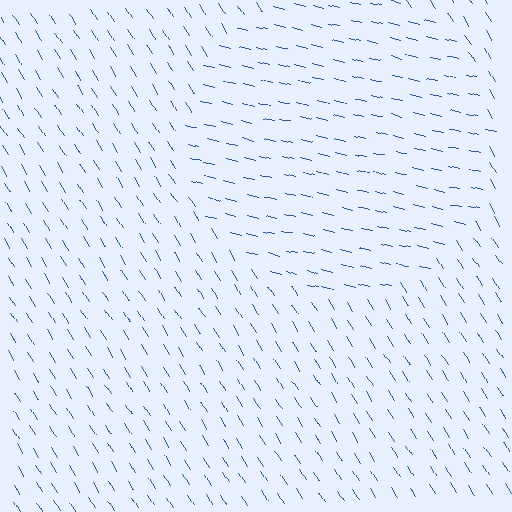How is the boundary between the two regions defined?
The boundary is defined purely by a change in line orientation (approximately 45 degrees difference). All lines are the same color and thickness.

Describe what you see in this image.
The image is filled with small blue line segments. A circle region in the image has lines oriented differently from the surrounding lines, creating a visible texture boundary.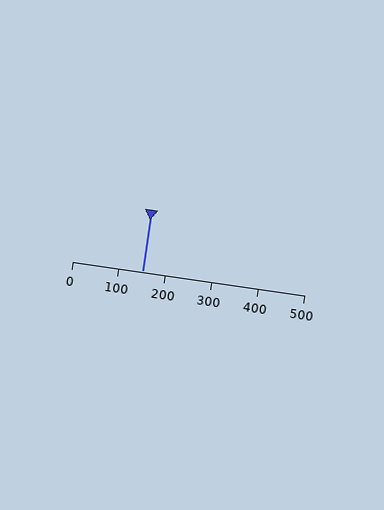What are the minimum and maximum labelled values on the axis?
The axis runs from 0 to 500.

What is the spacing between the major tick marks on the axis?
The major ticks are spaced 100 apart.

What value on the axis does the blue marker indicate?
The marker indicates approximately 150.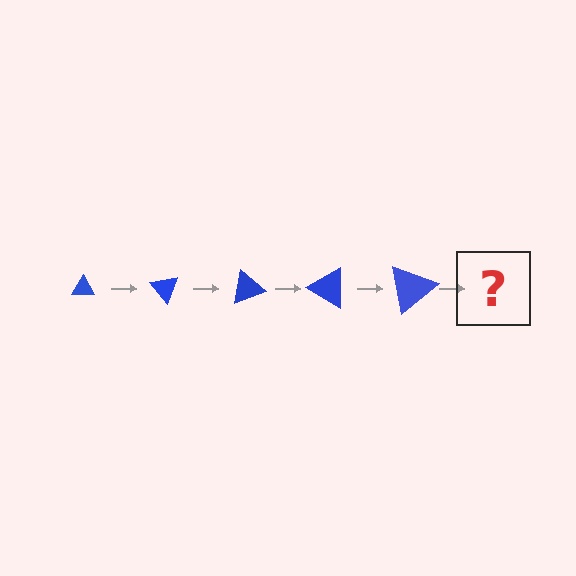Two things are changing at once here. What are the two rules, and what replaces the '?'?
The two rules are that the triangle grows larger each step and it rotates 50 degrees each step. The '?' should be a triangle, larger than the previous one and rotated 250 degrees from the start.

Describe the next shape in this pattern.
It should be a triangle, larger than the previous one and rotated 250 degrees from the start.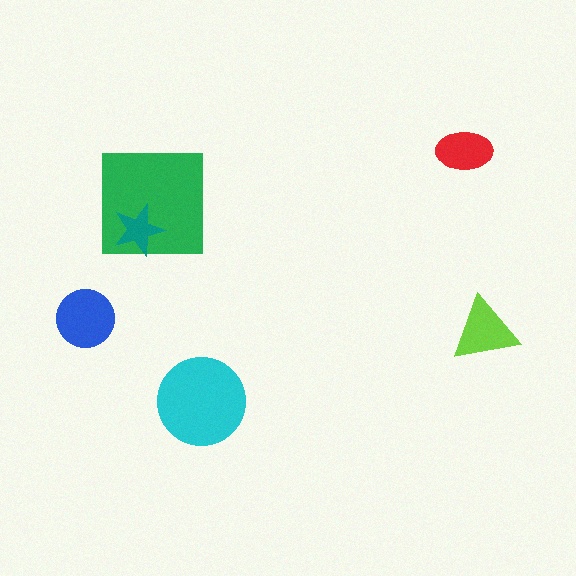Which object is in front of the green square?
The teal star is in front of the green square.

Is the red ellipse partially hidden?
No, no other shape covers it.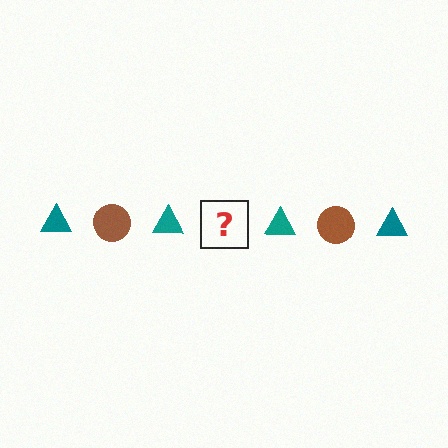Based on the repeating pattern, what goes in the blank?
The blank should be a brown circle.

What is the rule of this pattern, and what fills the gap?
The rule is that the pattern alternates between teal triangle and brown circle. The gap should be filled with a brown circle.